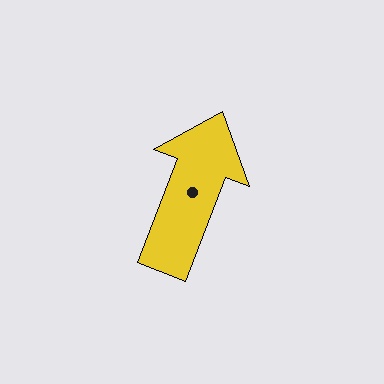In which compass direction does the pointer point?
North.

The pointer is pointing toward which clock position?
Roughly 1 o'clock.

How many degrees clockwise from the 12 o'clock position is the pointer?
Approximately 21 degrees.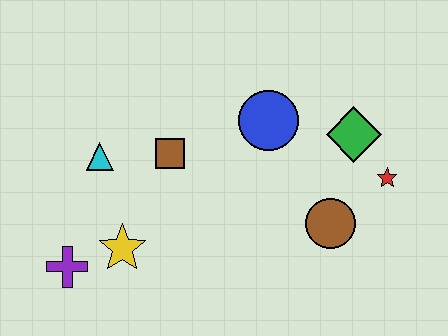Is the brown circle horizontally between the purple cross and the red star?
Yes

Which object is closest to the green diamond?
The red star is closest to the green diamond.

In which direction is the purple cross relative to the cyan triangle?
The purple cross is below the cyan triangle.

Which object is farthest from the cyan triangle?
The red star is farthest from the cyan triangle.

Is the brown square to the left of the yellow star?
No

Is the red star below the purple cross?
No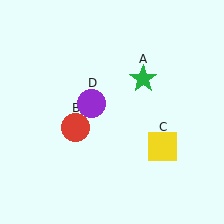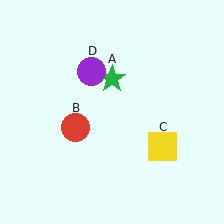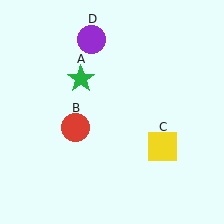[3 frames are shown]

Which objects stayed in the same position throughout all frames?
Red circle (object B) and yellow square (object C) remained stationary.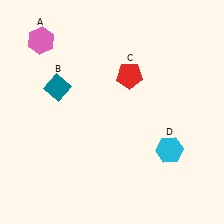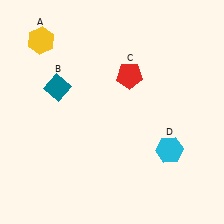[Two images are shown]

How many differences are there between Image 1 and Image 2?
There is 1 difference between the two images.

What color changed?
The hexagon (A) changed from pink in Image 1 to yellow in Image 2.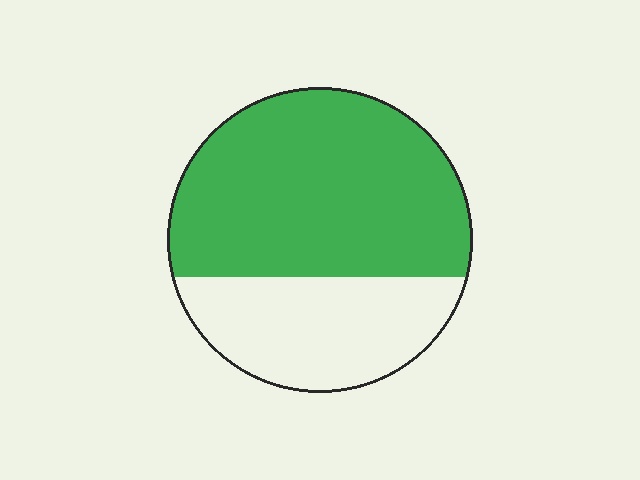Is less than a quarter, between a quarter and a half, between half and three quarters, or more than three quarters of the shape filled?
Between half and three quarters.